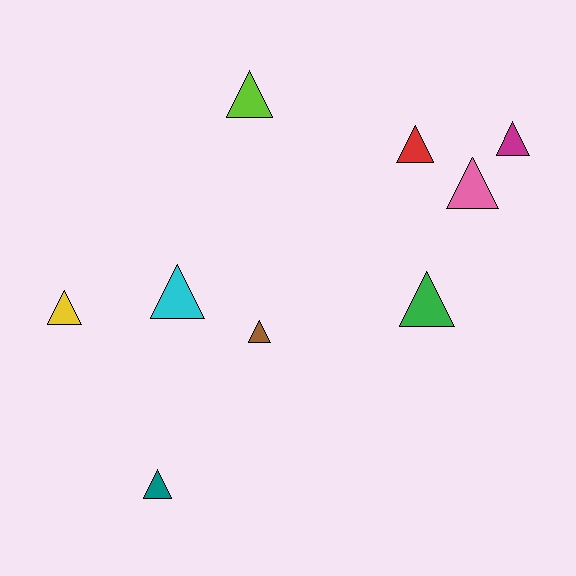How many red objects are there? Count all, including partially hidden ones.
There is 1 red object.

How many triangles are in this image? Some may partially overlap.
There are 9 triangles.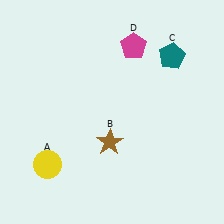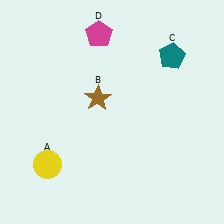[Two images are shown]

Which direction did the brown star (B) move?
The brown star (B) moved up.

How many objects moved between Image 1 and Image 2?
2 objects moved between the two images.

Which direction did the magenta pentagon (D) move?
The magenta pentagon (D) moved left.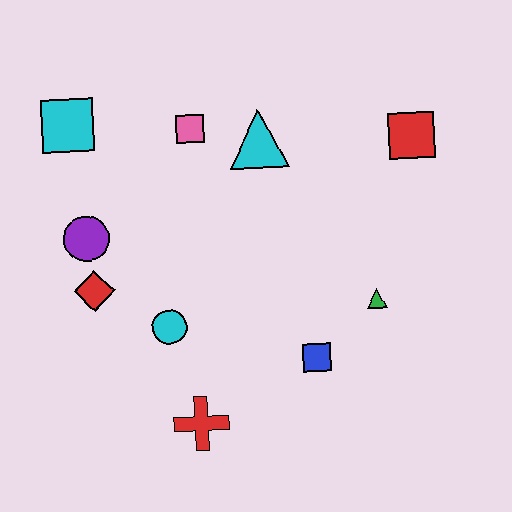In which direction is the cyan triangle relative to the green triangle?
The cyan triangle is above the green triangle.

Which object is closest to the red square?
The cyan triangle is closest to the red square.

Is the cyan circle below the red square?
Yes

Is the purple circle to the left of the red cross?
Yes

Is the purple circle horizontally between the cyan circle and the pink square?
No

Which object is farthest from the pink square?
The red cross is farthest from the pink square.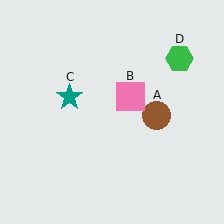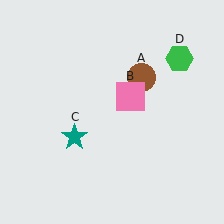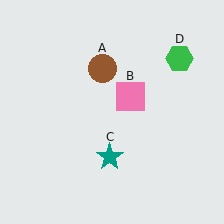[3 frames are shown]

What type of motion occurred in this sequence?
The brown circle (object A), teal star (object C) rotated counterclockwise around the center of the scene.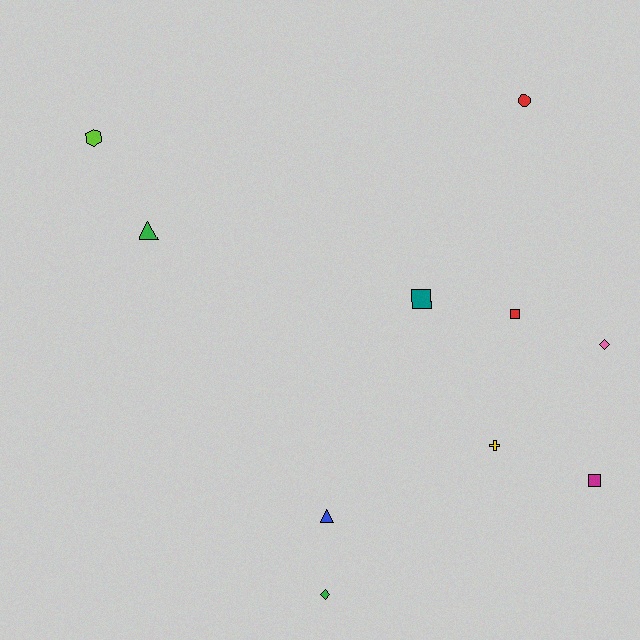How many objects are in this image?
There are 10 objects.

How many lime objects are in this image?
There is 1 lime object.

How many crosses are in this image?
There is 1 cross.